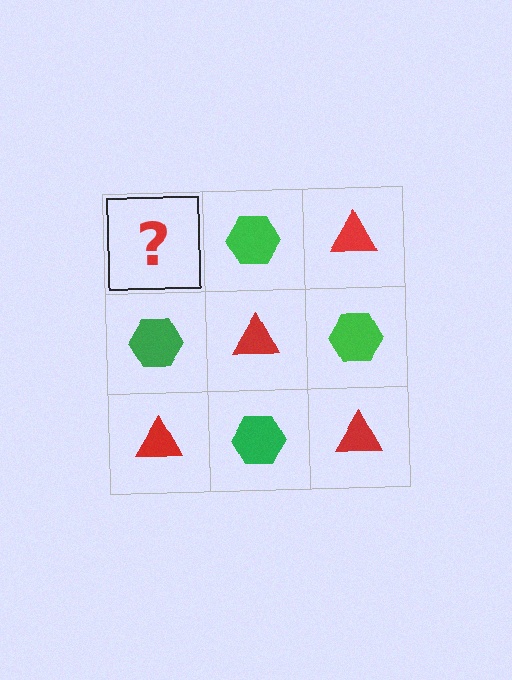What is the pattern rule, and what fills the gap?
The rule is that it alternates red triangle and green hexagon in a checkerboard pattern. The gap should be filled with a red triangle.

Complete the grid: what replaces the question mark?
The question mark should be replaced with a red triangle.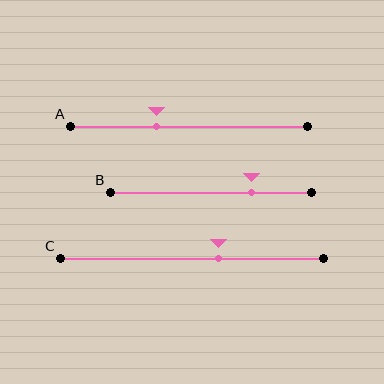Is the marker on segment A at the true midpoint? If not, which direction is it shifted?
No, the marker on segment A is shifted to the left by about 14% of the segment length.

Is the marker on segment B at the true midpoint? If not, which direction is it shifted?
No, the marker on segment B is shifted to the right by about 20% of the segment length.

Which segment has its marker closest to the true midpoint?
Segment C has its marker closest to the true midpoint.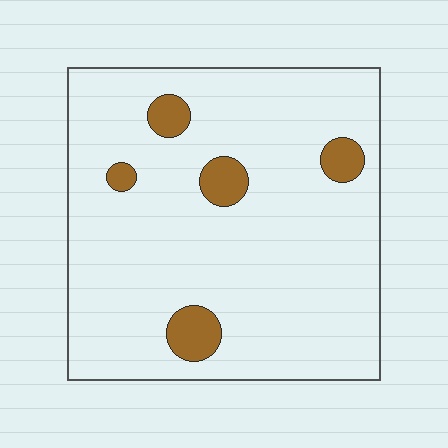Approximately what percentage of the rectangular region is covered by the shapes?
Approximately 10%.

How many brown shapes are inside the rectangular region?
5.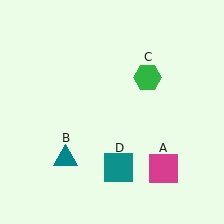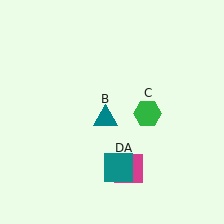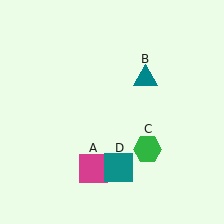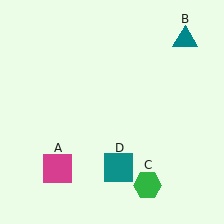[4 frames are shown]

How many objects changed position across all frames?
3 objects changed position: magenta square (object A), teal triangle (object B), green hexagon (object C).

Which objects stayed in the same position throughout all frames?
Teal square (object D) remained stationary.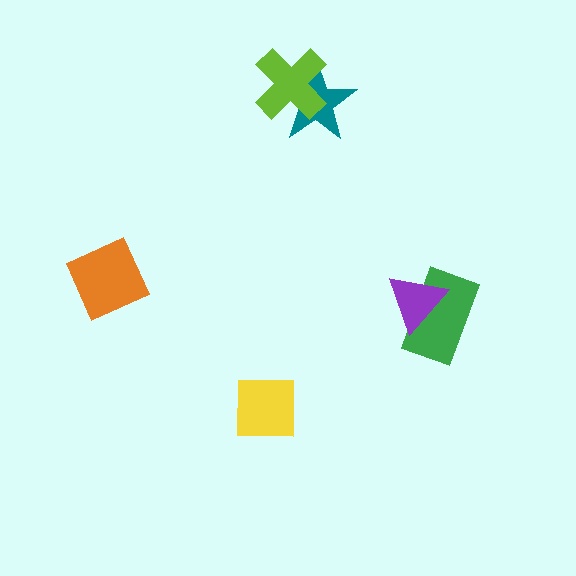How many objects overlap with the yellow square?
0 objects overlap with the yellow square.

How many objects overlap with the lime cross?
1 object overlaps with the lime cross.